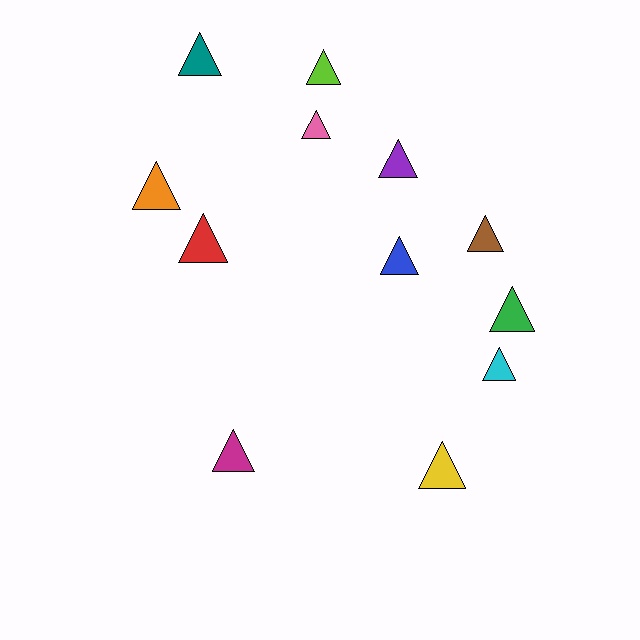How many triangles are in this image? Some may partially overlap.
There are 12 triangles.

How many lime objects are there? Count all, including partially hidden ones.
There is 1 lime object.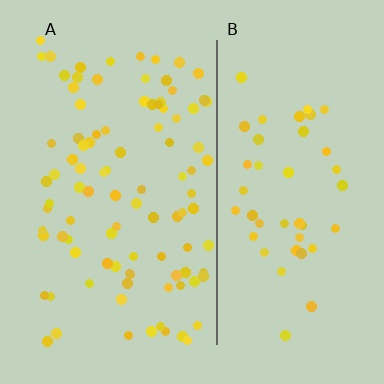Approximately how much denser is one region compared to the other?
Approximately 2.1× — region A over region B.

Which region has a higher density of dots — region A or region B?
A (the left).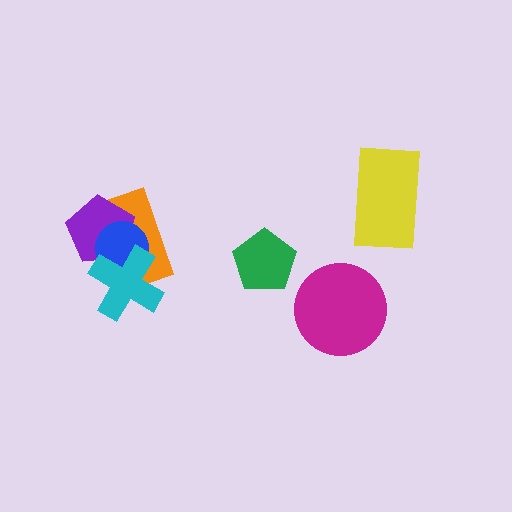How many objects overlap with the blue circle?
3 objects overlap with the blue circle.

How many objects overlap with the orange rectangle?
3 objects overlap with the orange rectangle.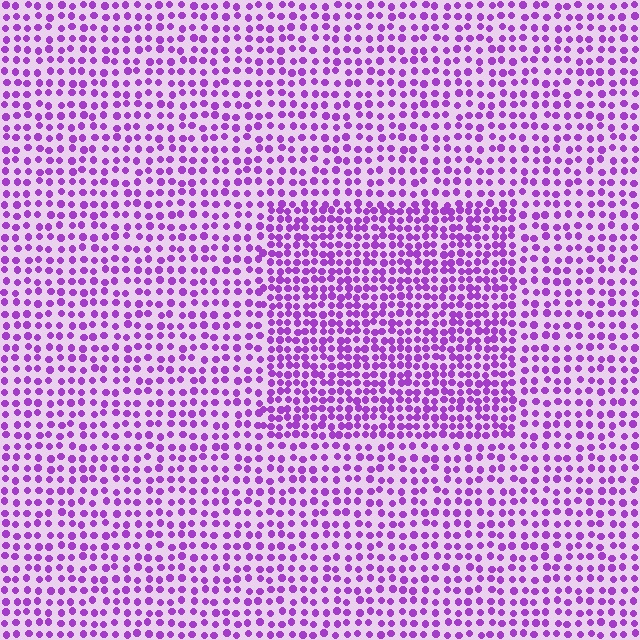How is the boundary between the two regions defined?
The boundary is defined by a change in element density (approximately 1.6x ratio). All elements are the same color, size, and shape.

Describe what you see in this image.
The image contains small purple elements arranged at two different densities. A rectangle-shaped region is visible where the elements are more densely packed than the surrounding area.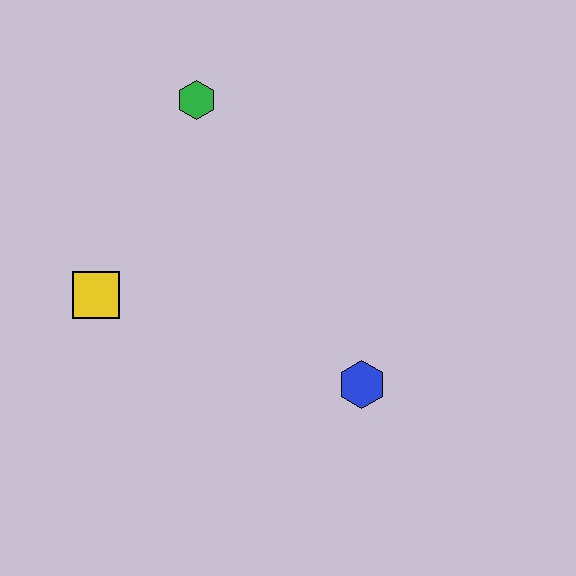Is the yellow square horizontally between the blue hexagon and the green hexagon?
No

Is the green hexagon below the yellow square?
No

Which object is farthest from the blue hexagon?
The green hexagon is farthest from the blue hexagon.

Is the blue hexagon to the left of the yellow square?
No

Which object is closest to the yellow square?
The green hexagon is closest to the yellow square.